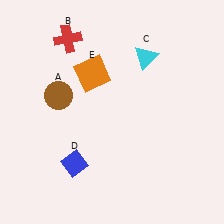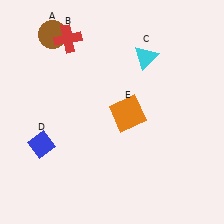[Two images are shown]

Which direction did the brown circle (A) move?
The brown circle (A) moved up.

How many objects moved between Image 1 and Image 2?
3 objects moved between the two images.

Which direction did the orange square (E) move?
The orange square (E) moved down.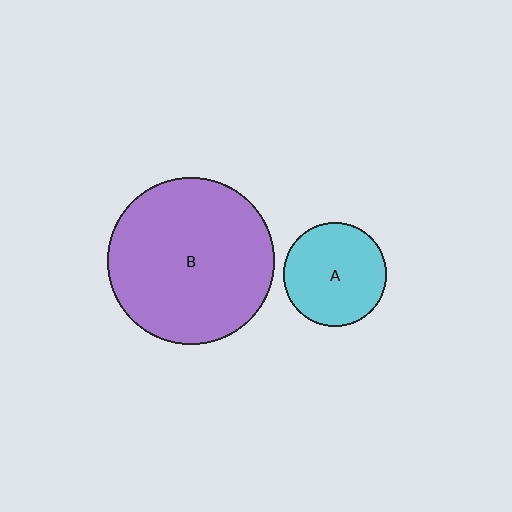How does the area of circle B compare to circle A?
Approximately 2.6 times.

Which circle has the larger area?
Circle B (purple).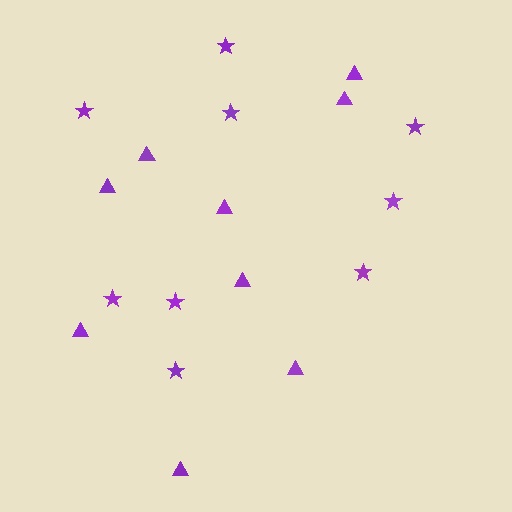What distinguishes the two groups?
There are 2 groups: one group of triangles (9) and one group of stars (9).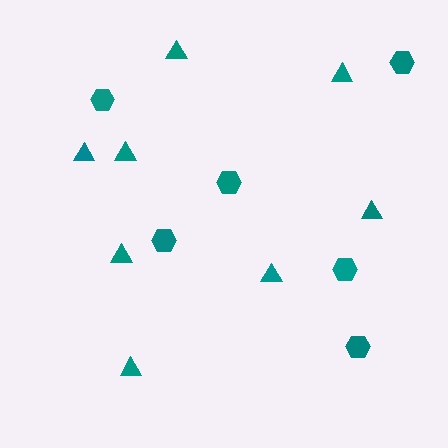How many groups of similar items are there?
There are 2 groups: one group of hexagons (6) and one group of triangles (8).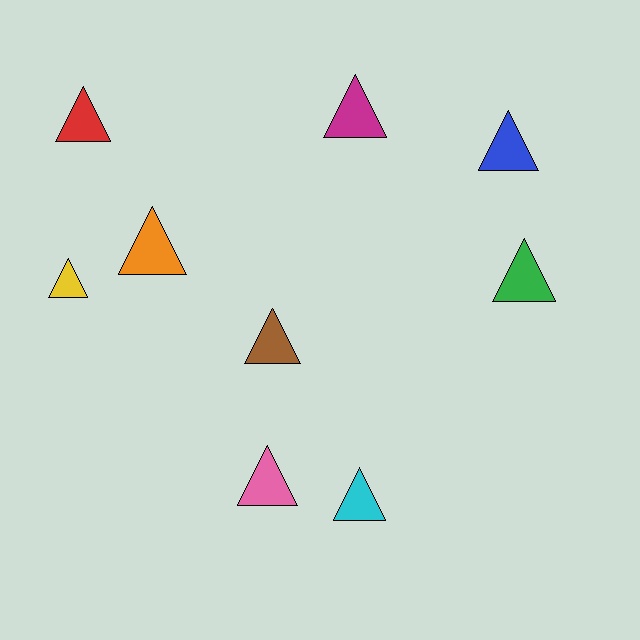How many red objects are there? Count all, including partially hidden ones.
There is 1 red object.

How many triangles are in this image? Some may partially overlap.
There are 9 triangles.